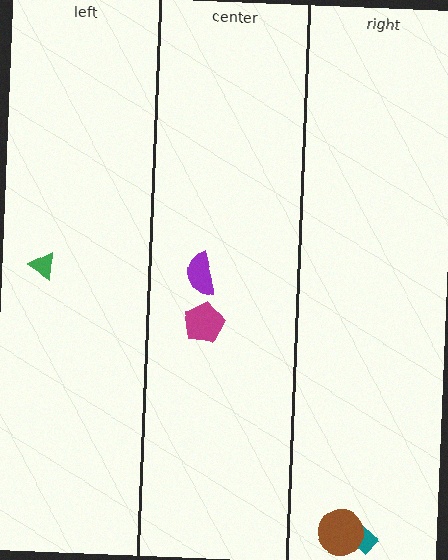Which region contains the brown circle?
The right region.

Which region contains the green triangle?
The left region.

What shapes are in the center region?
The magenta pentagon, the purple semicircle.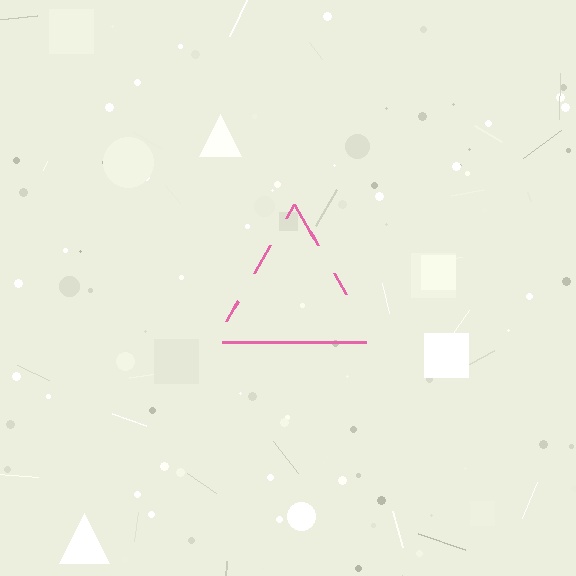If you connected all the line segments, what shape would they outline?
They would outline a triangle.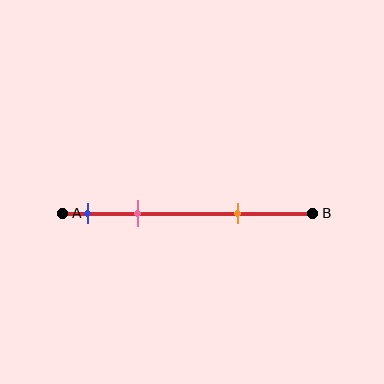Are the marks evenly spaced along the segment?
No, the marks are not evenly spaced.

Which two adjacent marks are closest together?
The blue and pink marks are the closest adjacent pair.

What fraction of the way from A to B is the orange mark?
The orange mark is approximately 70% (0.7) of the way from A to B.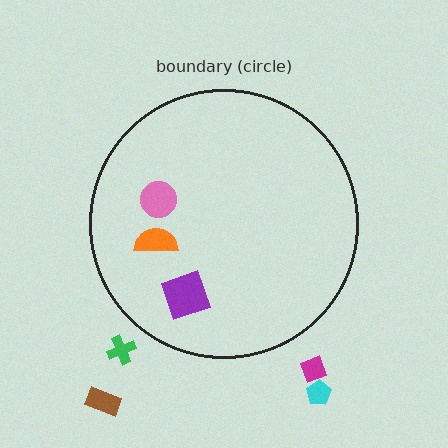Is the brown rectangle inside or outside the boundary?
Outside.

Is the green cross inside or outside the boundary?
Outside.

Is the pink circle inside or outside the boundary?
Inside.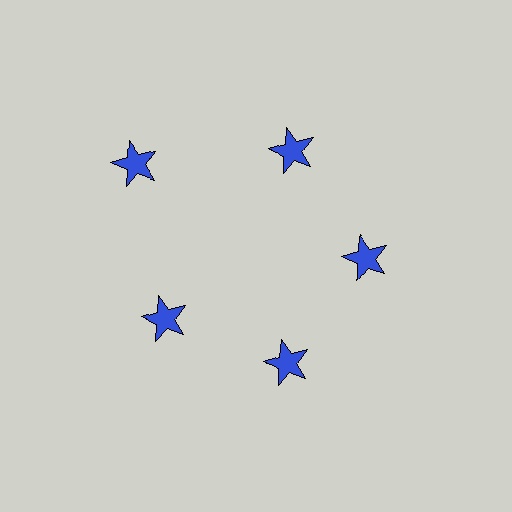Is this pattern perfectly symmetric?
No. The 5 blue stars are arranged in a ring, but one element near the 10 o'clock position is pushed outward from the center, breaking the 5-fold rotational symmetry.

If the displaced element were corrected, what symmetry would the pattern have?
It would have 5-fold rotational symmetry — the pattern would map onto itself every 72 degrees.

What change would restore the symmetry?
The symmetry would be restored by moving it inward, back onto the ring so that all 5 stars sit at equal angles and equal distance from the center.